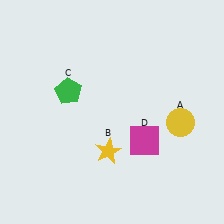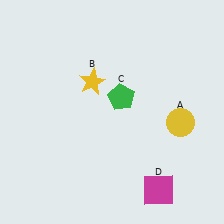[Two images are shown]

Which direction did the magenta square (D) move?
The magenta square (D) moved down.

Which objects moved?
The objects that moved are: the yellow star (B), the green pentagon (C), the magenta square (D).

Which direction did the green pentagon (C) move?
The green pentagon (C) moved right.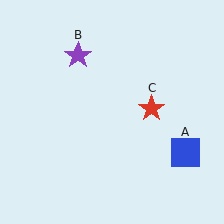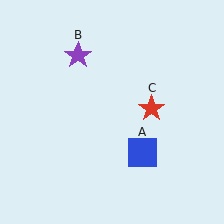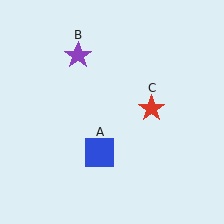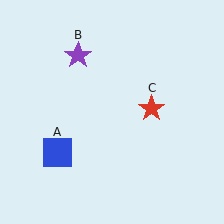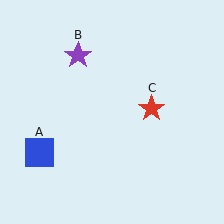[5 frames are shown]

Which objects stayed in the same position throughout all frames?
Purple star (object B) and red star (object C) remained stationary.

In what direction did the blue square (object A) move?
The blue square (object A) moved left.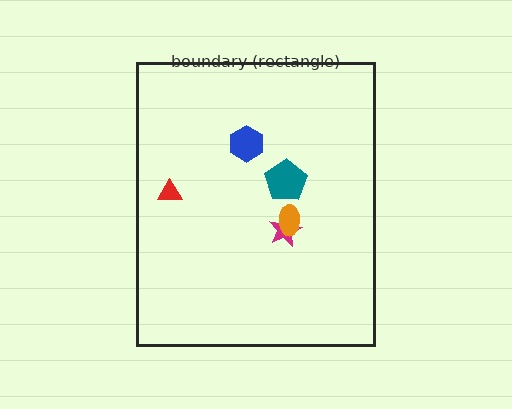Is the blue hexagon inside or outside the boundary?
Inside.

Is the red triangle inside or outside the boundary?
Inside.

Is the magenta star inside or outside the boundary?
Inside.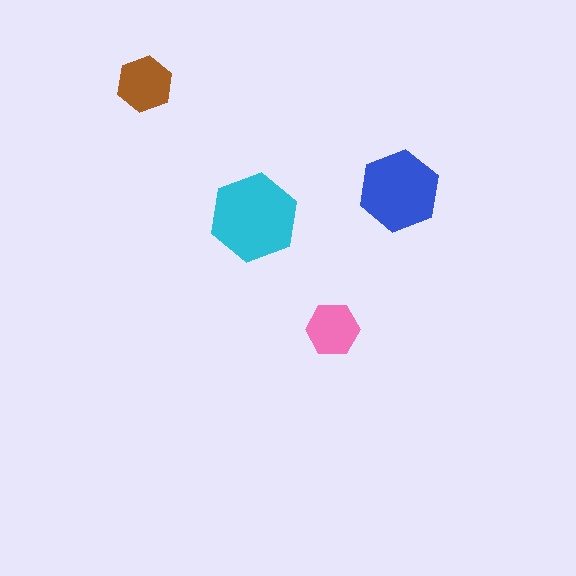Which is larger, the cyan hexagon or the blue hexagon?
The cyan one.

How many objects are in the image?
There are 4 objects in the image.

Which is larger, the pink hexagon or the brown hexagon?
The brown one.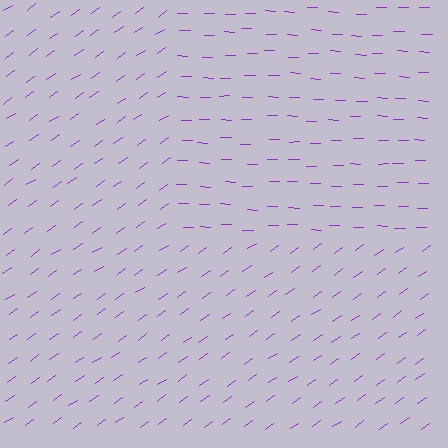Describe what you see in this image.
The image is filled with small purple line segments. A rectangle region in the image has lines oriented differently from the surrounding lines, creating a visible texture boundary.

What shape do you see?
I see a rectangle.